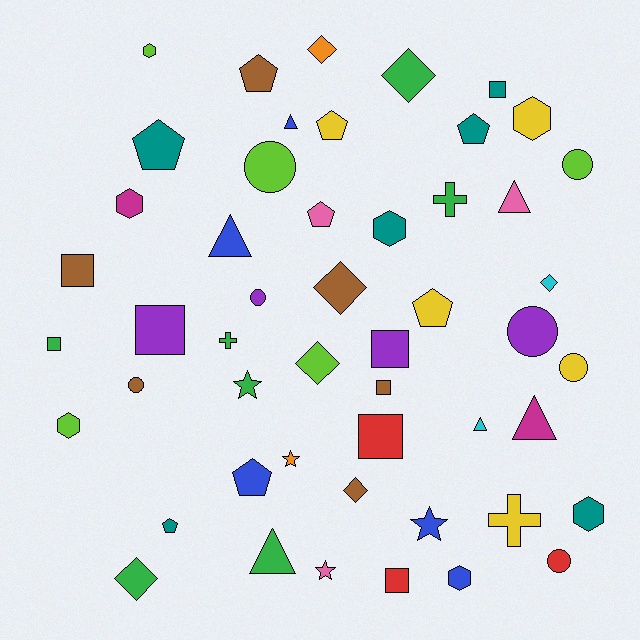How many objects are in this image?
There are 50 objects.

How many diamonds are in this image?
There are 7 diamonds.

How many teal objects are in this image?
There are 6 teal objects.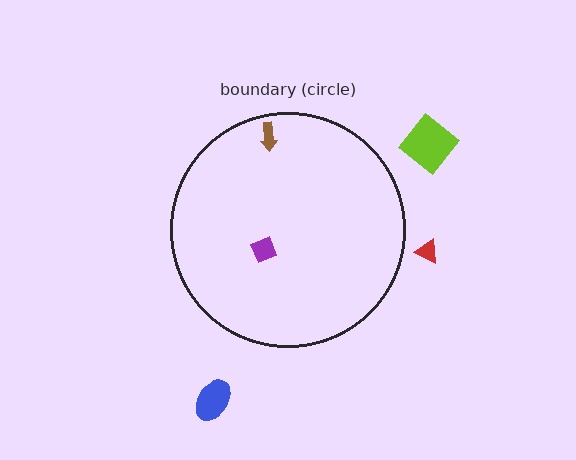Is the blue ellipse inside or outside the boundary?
Outside.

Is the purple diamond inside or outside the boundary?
Inside.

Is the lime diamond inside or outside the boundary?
Outside.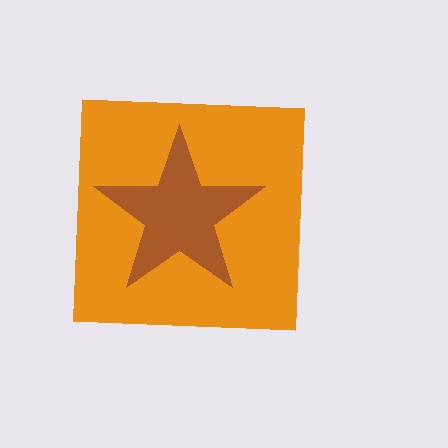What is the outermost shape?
The orange square.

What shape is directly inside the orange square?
The brown star.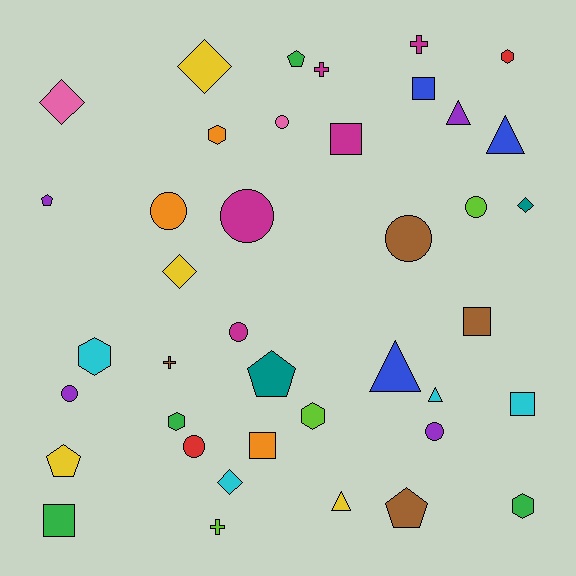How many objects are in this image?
There are 40 objects.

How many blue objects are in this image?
There are 3 blue objects.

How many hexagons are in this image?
There are 6 hexagons.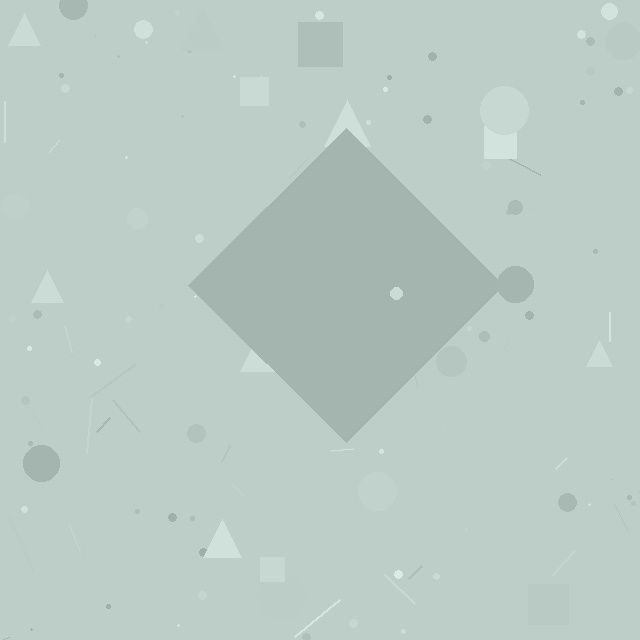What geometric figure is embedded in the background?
A diamond is embedded in the background.